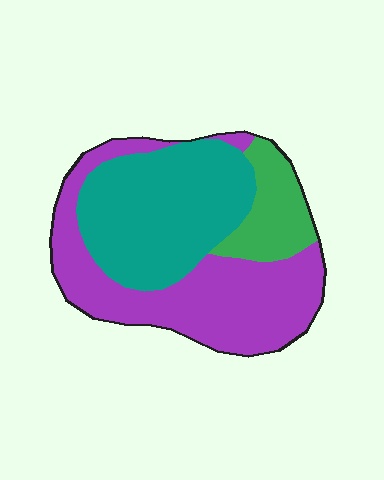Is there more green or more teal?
Teal.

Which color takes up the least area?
Green, at roughly 15%.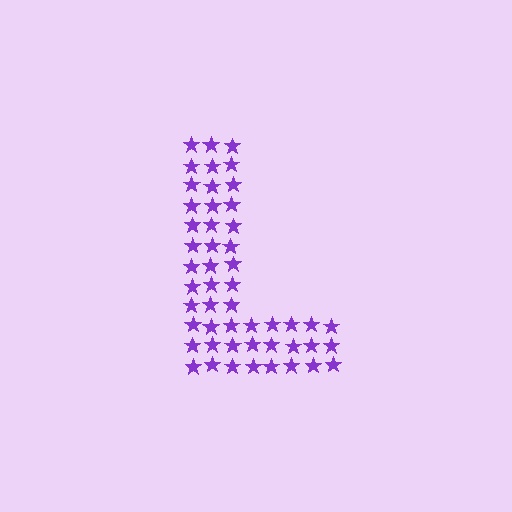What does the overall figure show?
The overall figure shows the letter L.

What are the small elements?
The small elements are stars.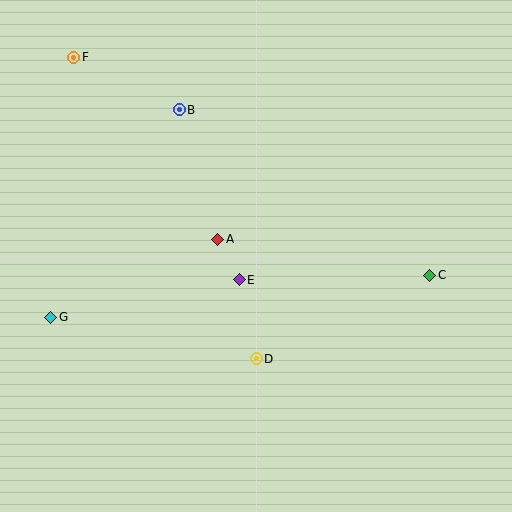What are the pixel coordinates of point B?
Point B is at (179, 110).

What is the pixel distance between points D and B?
The distance between D and B is 260 pixels.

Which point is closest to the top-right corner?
Point C is closest to the top-right corner.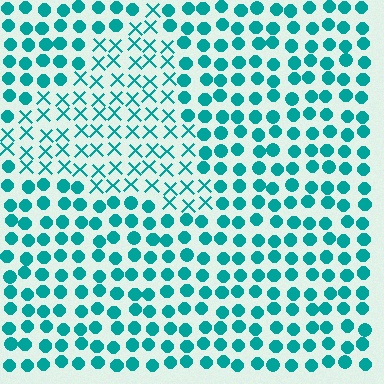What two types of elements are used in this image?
The image uses X marks inside the triangle region and circles outside it.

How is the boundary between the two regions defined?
The boundary is defined by a change in element shape: X marks inside vs. circles outside. All elements share the same color and spacing.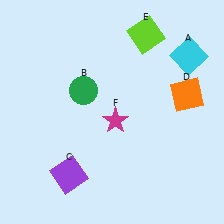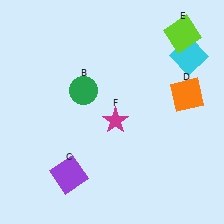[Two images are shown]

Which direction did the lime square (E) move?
The lime square (E) moved right.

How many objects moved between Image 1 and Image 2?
1 object moved between the two images.